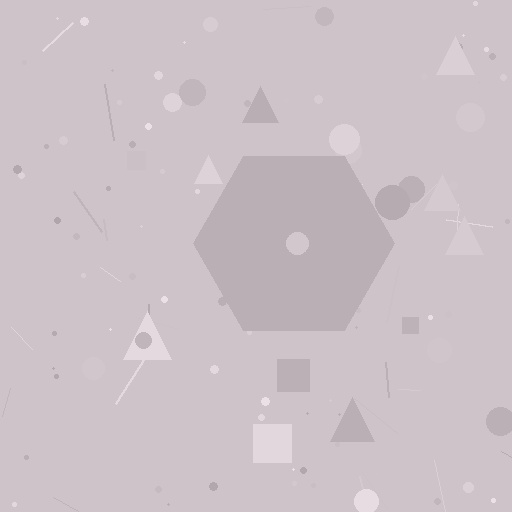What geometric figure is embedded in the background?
A hexagon is embedded in the background.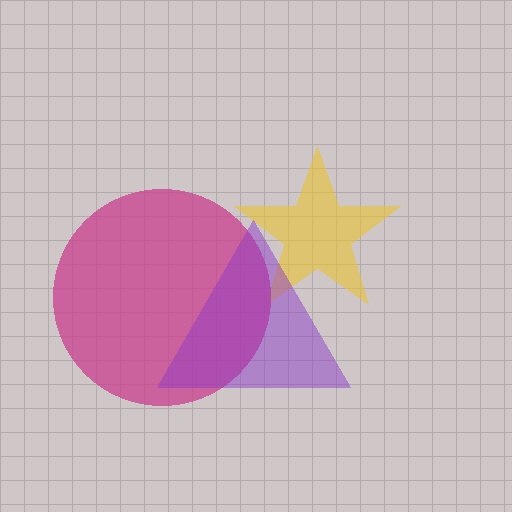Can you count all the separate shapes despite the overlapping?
Yes, there are 3 separate shapes.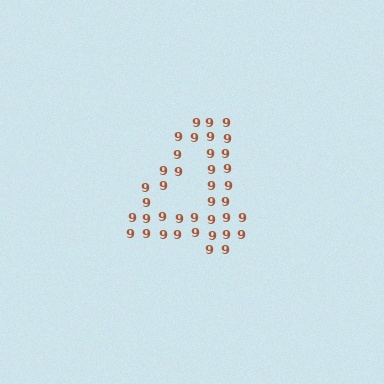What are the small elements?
The small elements are digit 9's.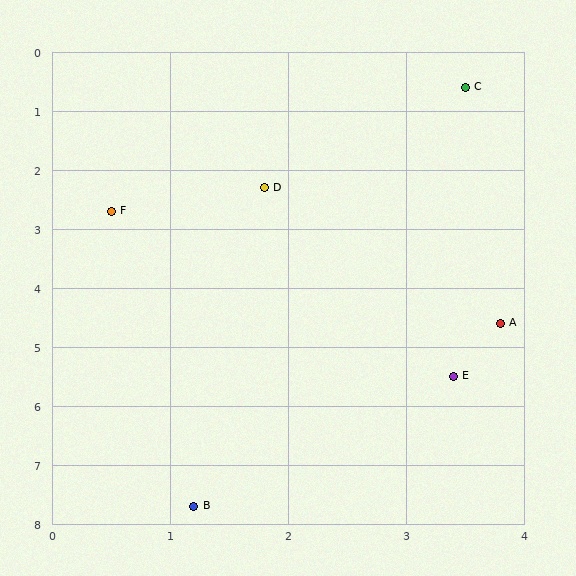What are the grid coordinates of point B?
Point B is at approximately (1.2, 7.7).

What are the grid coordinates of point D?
Point D is at approximately (1.8, 2.3).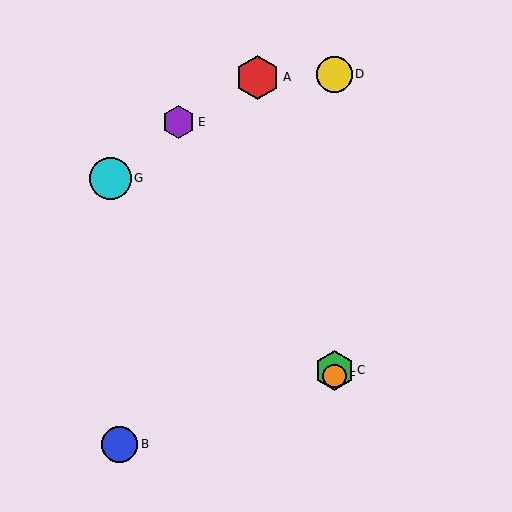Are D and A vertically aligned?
No, D is at x≈334 and A is at x≈258.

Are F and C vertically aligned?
Yes, both are at x≈334.